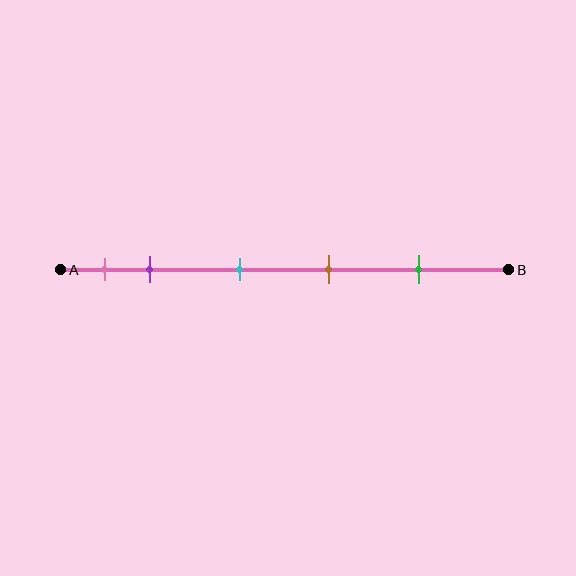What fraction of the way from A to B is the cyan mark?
The cyan mark is approximately 40% (0.4) of the way from A to B.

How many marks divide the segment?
There are 5 marks dividing the segment.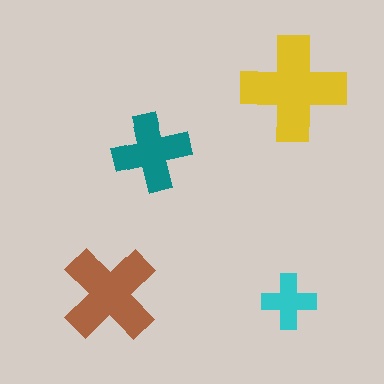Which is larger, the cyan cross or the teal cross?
The teal one.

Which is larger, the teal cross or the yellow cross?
The yellow one.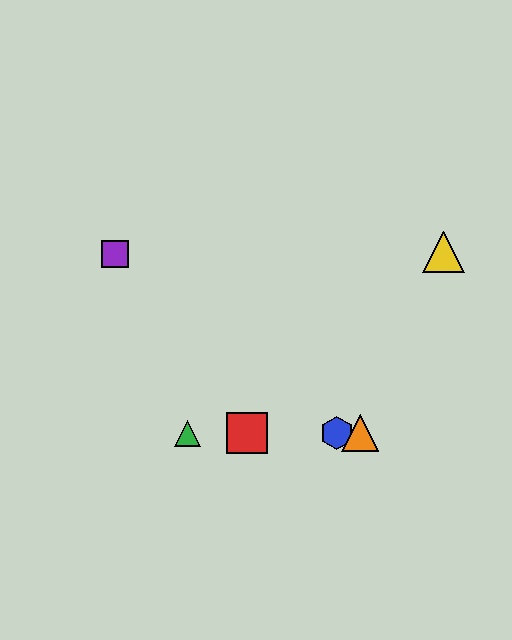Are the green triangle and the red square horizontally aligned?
Yes, both are at y≈433.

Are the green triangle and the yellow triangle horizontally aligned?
No, the green triangle is at y≈433 and the yellow triangle is at y≈252.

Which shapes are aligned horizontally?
The red square, the blue hexagon, the green triangle, the orange triangle are aligned horizontally.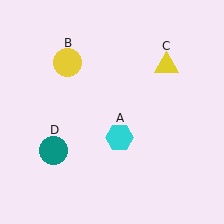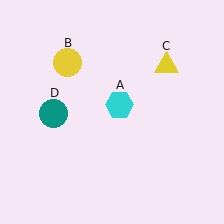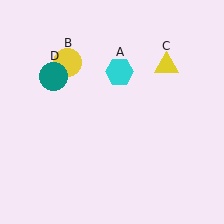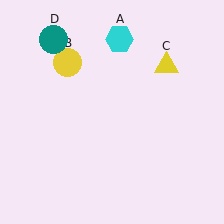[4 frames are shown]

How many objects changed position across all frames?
2 objects changed position: cyan hexagon (object A), teal circle (object D).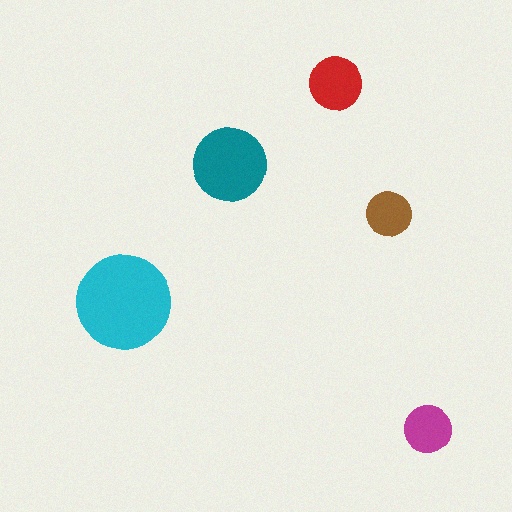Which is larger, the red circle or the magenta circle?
The red one.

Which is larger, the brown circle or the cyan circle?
The cyan one.